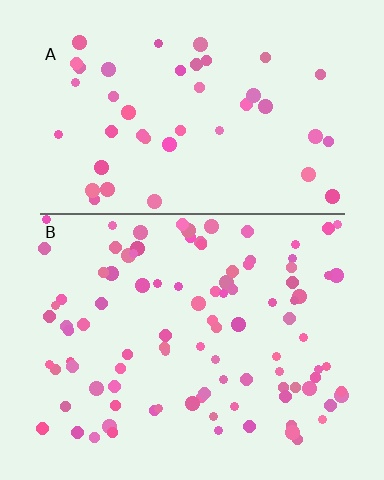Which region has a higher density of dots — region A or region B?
B (the bottom).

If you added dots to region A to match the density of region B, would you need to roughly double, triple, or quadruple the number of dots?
Approximately double.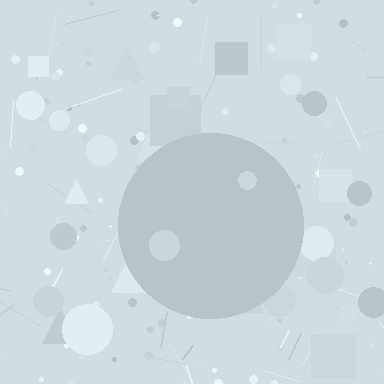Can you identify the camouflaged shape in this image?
The camouflaged shape is a circle.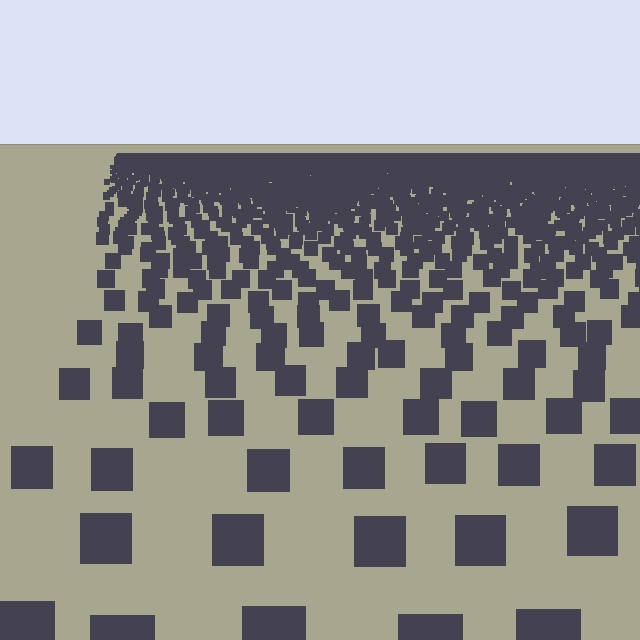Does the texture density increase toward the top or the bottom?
Density increases toward the top.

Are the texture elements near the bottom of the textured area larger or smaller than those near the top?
Larger. Near the bottom, elements are closer to the viewer and appear at a bigger on-screen size.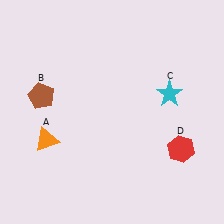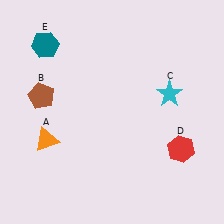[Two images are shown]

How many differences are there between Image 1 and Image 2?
There is 1 difference between the two images.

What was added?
A teal hexagon (E) was added in Image 2.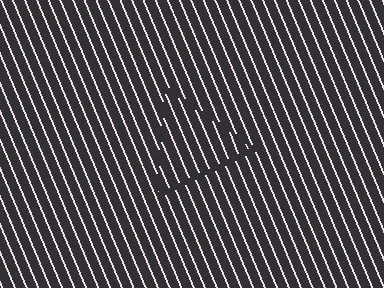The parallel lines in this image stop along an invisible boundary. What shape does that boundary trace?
An illusory triangle. The interior of the shape contains the same grating, shifted by half a period — the contour is defined by the phase discontinuity where line-ends from the inner and outer gratings abut.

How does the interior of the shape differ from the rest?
The interior of the shape contains the same grating, shifted by half a period — the contour is defined by the phase discontinuity where line-ends from the inner and outer gratings abut.